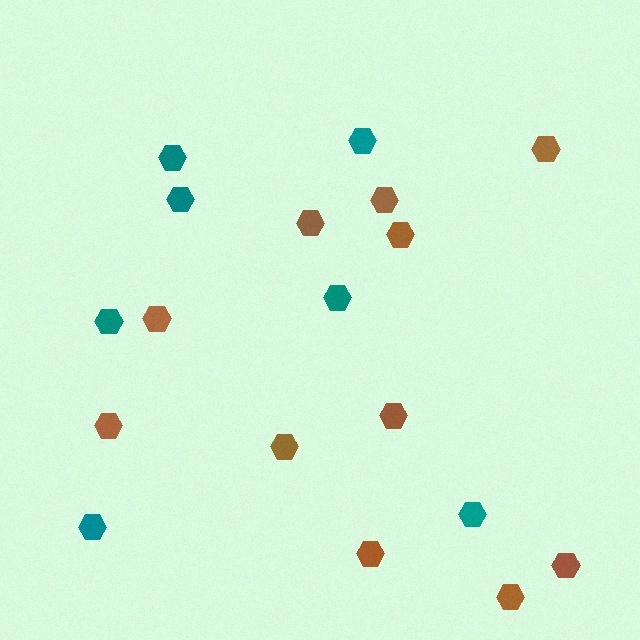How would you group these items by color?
There are 2 groups: one group of brown hexagons (11) and one group of teal hexagons (7).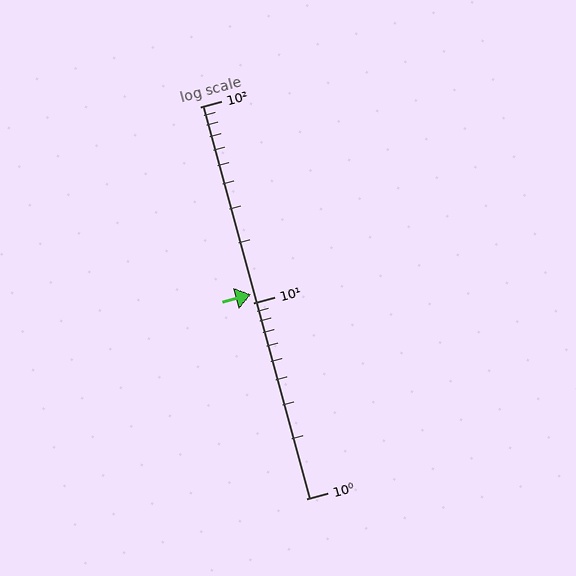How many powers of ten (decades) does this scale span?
The scale spans 2 decades, from 1 to 100.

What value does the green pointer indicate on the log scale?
The pointer indicates approximately 11.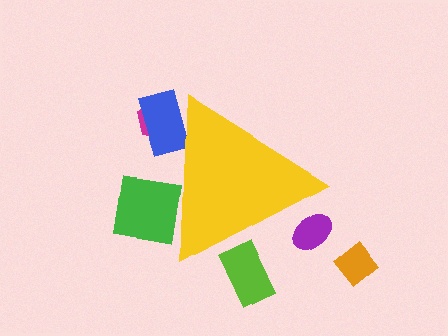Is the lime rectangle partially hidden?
Yes, the lime rectangle is partially hidden behind the yellow triangle.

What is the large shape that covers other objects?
A yellow triangle.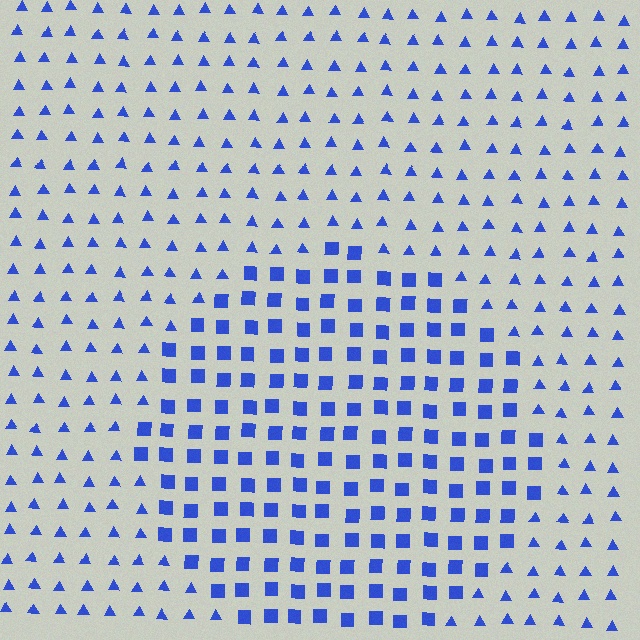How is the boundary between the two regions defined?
The boundary is defined by a change in element shape: squares inside vs. triangles outside. All elements share the same color and spacing.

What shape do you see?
I see a circle.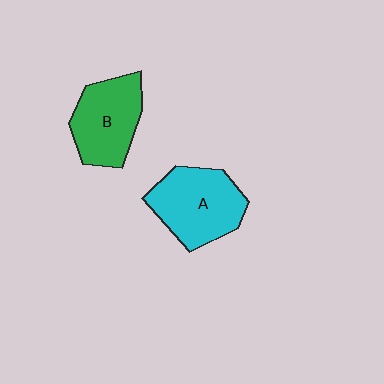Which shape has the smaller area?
Shape B (green).